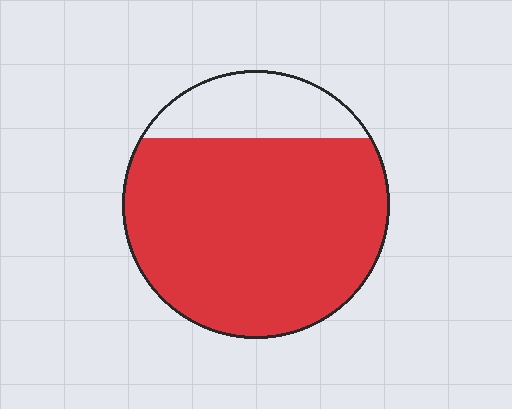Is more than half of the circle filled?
Yes.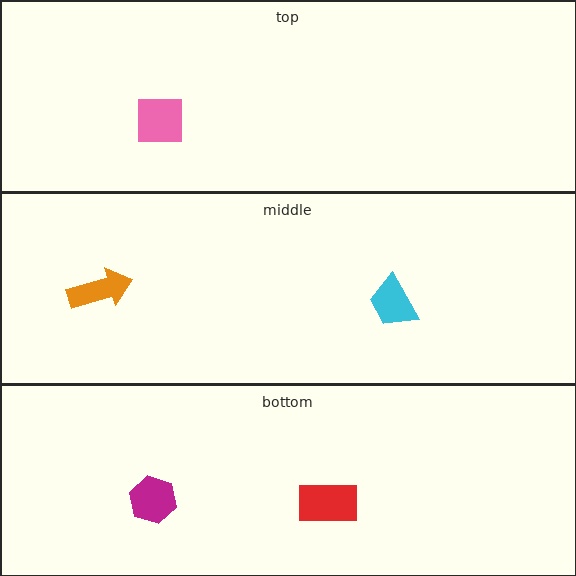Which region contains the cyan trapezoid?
The middle region.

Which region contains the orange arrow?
The middle region.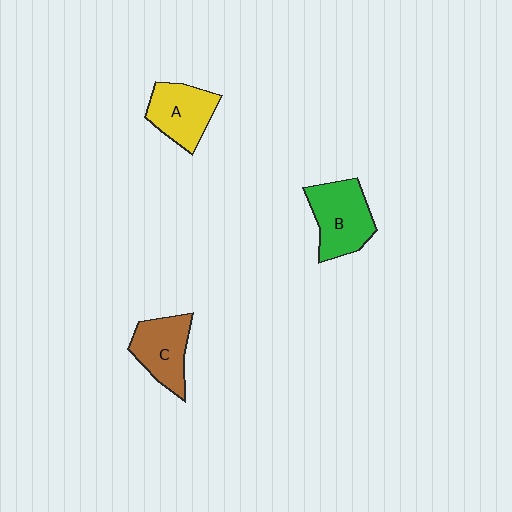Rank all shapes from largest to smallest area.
From largest to smallest: B (green), C (brown), A (yellow).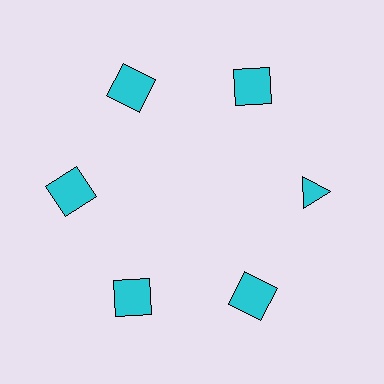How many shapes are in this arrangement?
There are 6 shapes arranged in a ring pattern.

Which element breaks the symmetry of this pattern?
The cyan triangle at roughly the 3 o'clock position breaks the symmetry. All other shapes are cyan squares.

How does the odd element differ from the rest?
It has a different shape: triangle instead of square.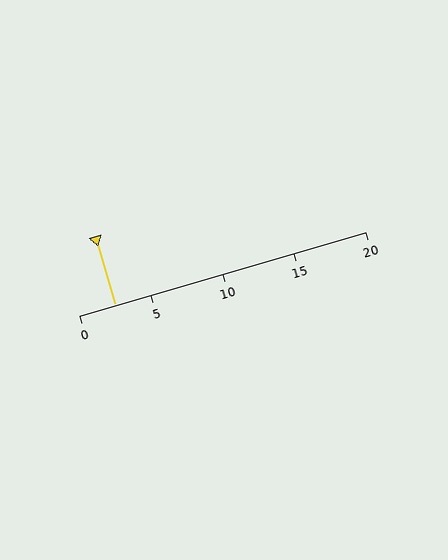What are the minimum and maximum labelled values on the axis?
The axis runs from 0 to 20.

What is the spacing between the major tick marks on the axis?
The major ticks are spaced 5 apart.